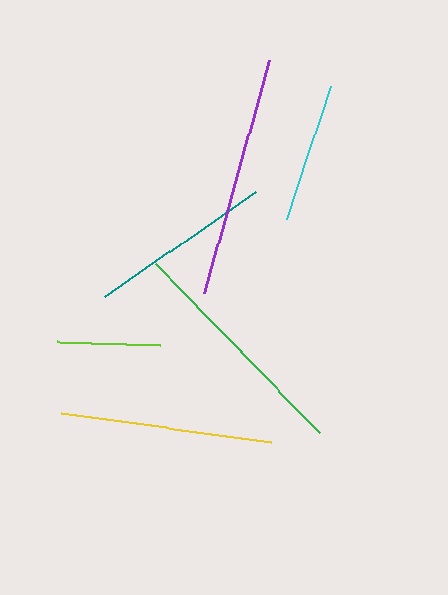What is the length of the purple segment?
The purple segment is approximately 241 pixels long.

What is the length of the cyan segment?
The cyan segment is approximately 140 pixels long.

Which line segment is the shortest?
The lime line is the shortest at approximately 102 pixels.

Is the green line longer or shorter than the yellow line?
The green line is longer than the yellow line.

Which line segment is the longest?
The purple line is the longest at approximately 241 pixels.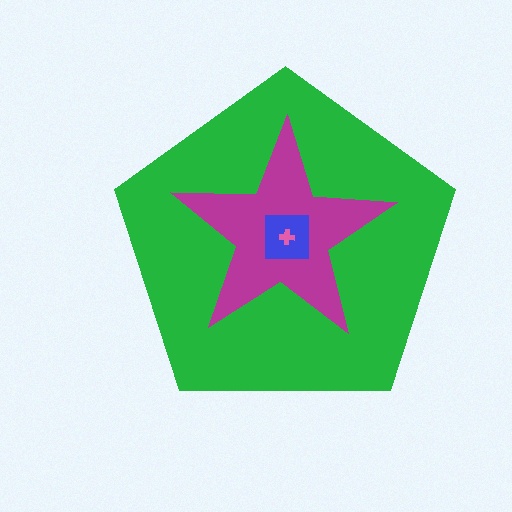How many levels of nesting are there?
4.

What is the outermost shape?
The green pentagon.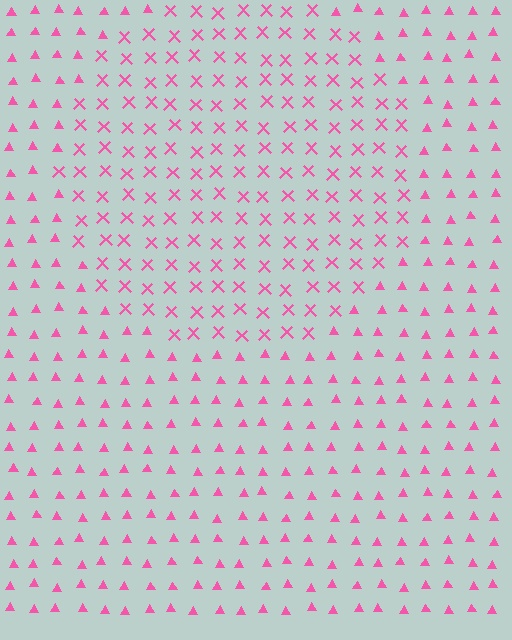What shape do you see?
I see a circle.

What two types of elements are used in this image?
The image uses X marks inside the circle region and triangles outside it.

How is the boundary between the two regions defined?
The boundary is defined by a change in element shape: X marks inside vs. triangles outside. All elements share the same color and spacing.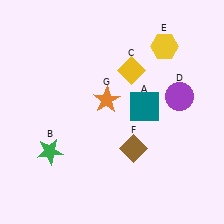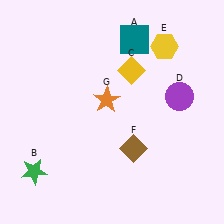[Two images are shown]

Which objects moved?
The objects that moved are: the teal square (A), the green star (B).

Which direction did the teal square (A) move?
The teal square (A) moved up.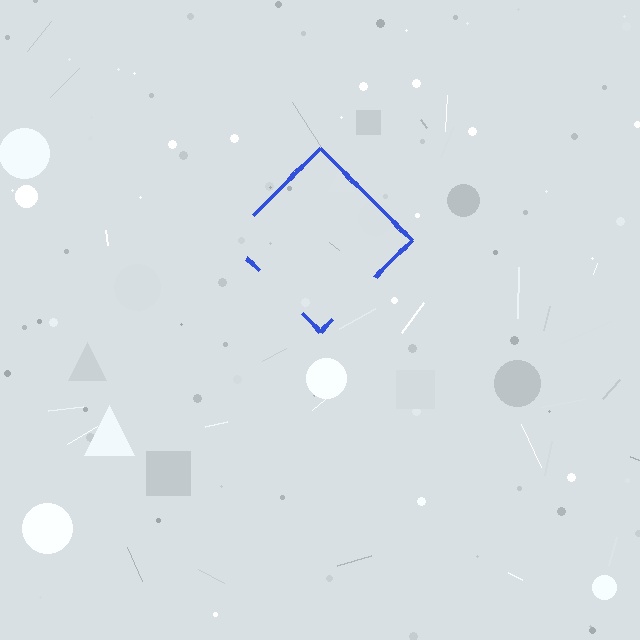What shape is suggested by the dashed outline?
The dashed outline suggests a diamond.